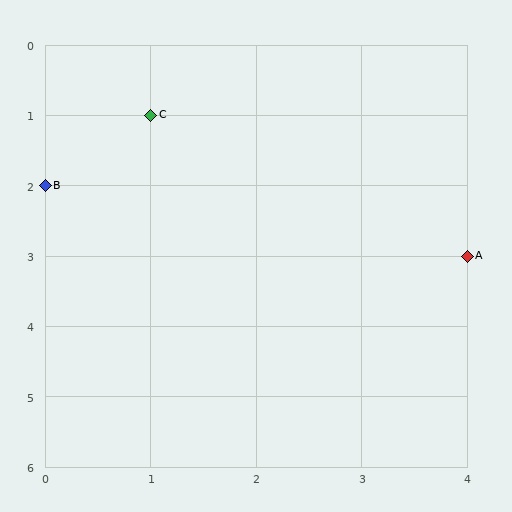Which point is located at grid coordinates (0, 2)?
Point B is at (0, 2).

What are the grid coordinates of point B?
Point B is at grid coordinates (0, 2).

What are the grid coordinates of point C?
Point C is at grid coordinates (1, 1).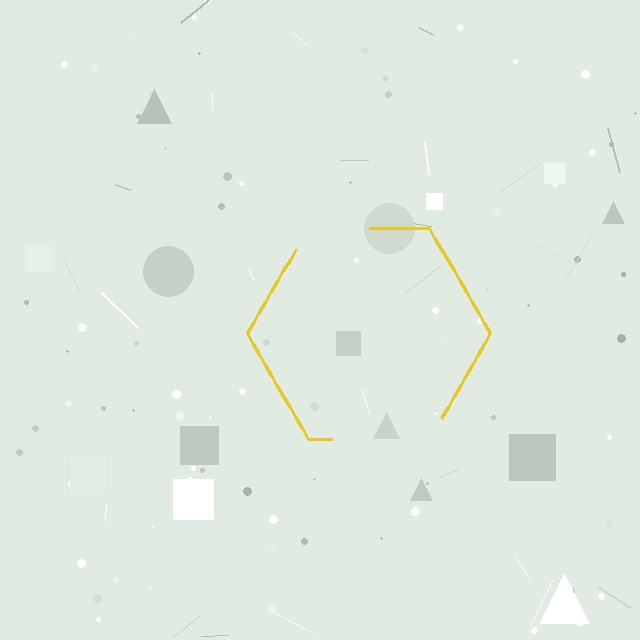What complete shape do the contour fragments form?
The contour fragments form a hexagon.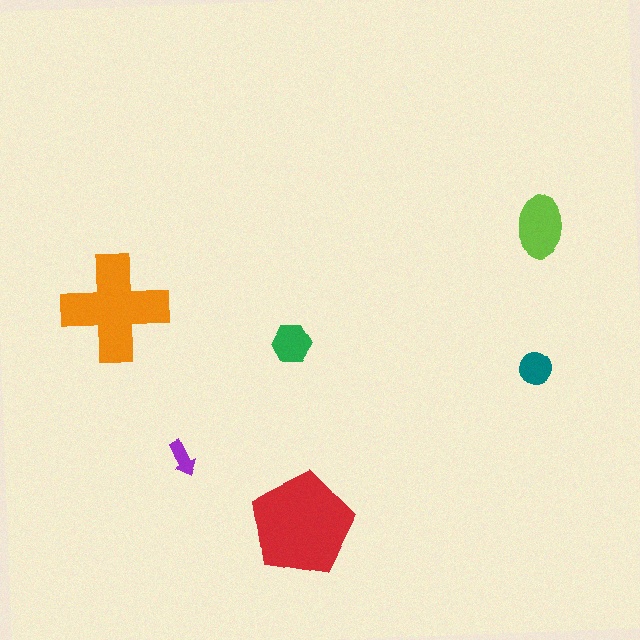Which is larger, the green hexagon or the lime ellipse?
The lime ellipse.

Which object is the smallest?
The purple arrow.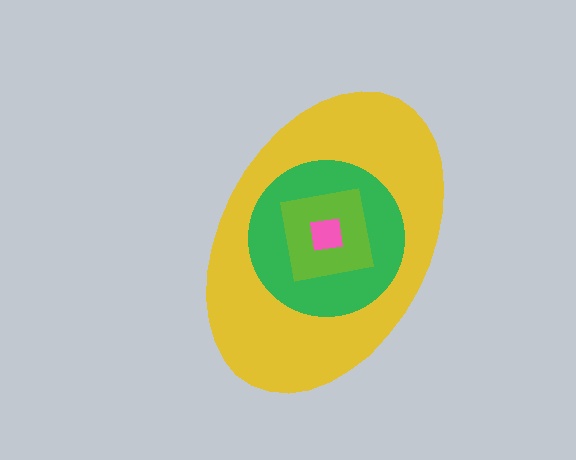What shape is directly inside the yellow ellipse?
The green circle.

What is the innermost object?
The pink square.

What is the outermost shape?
The yellow ellipse.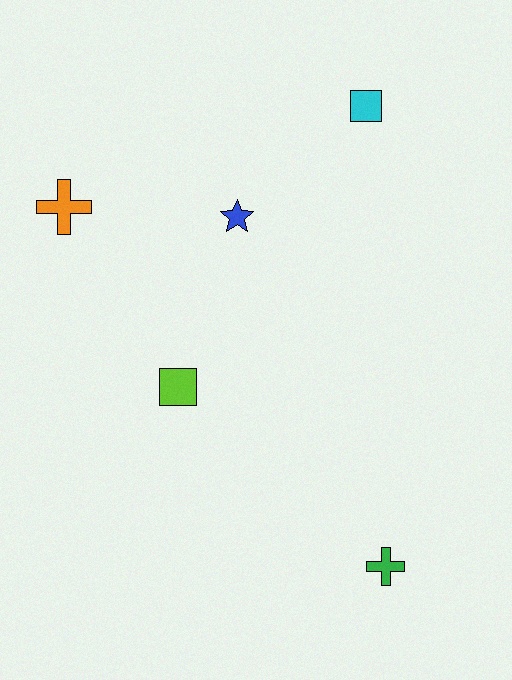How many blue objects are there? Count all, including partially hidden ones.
There is 1 blue object.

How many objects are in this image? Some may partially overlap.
There are 5 objects.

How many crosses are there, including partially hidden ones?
There are 2 crosses.